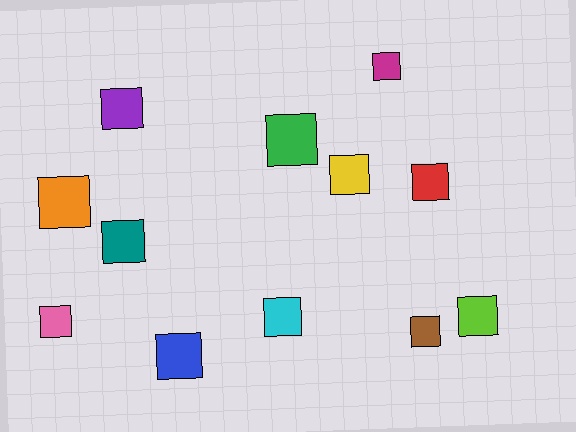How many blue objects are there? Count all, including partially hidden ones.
There is 1 blue object.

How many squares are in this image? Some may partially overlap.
There are 12 squares.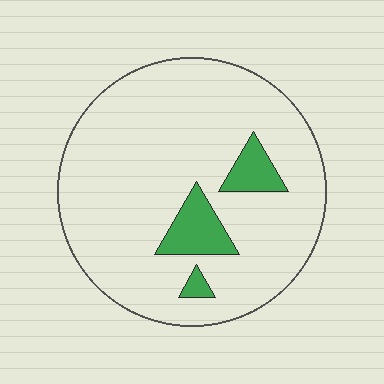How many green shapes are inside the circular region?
3.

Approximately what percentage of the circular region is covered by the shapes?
Approximately 10%.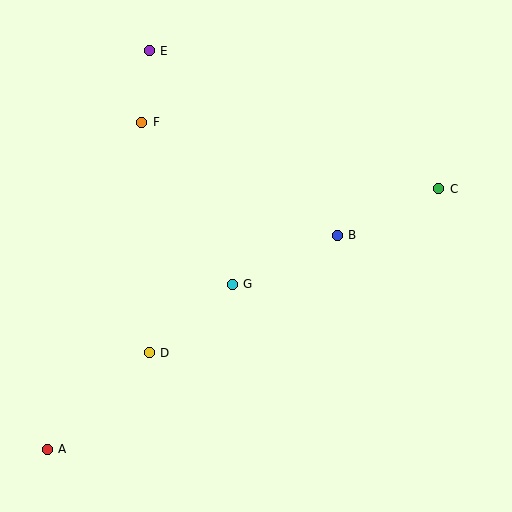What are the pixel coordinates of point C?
Point C is at (439, 189).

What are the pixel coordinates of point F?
Point F is at (142, 122).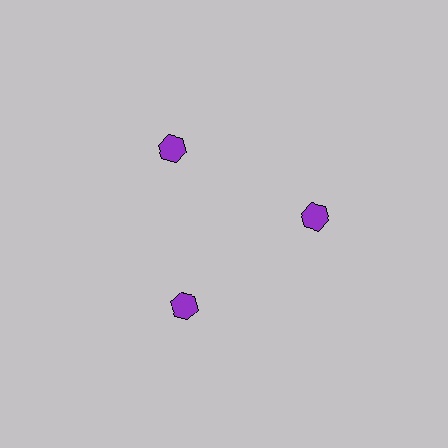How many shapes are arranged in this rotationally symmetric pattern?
There are 3 shapes, arranged in 3 groups of 1.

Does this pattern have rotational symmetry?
Yes, this pattern has 3-fold rotational symmetry. It looks the same after rotating 120 degrees around the center.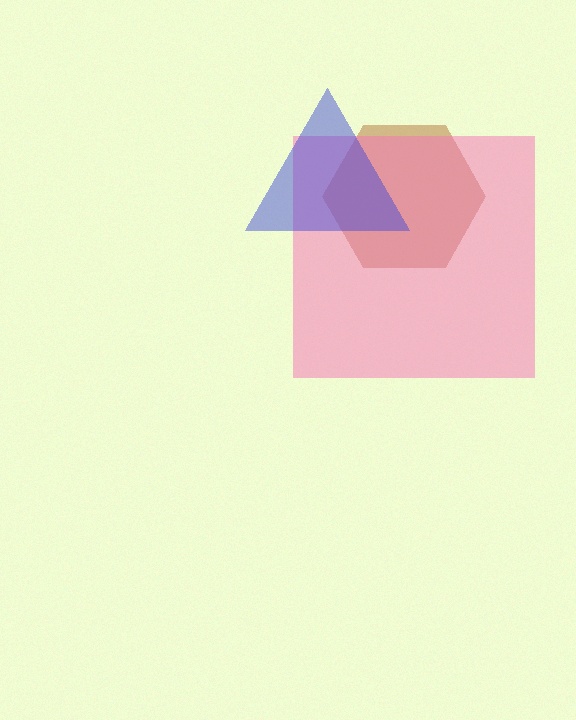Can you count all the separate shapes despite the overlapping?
Yes, there are 3 separate shapes.